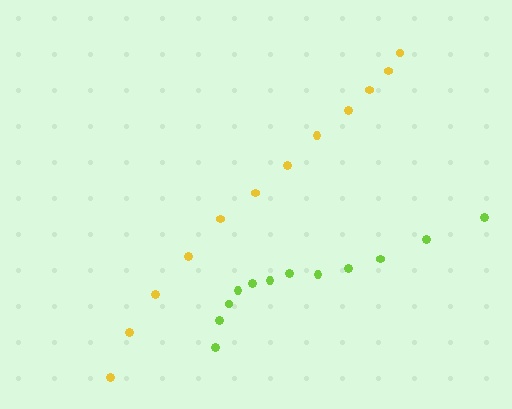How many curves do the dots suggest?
There are 2 distinct paths.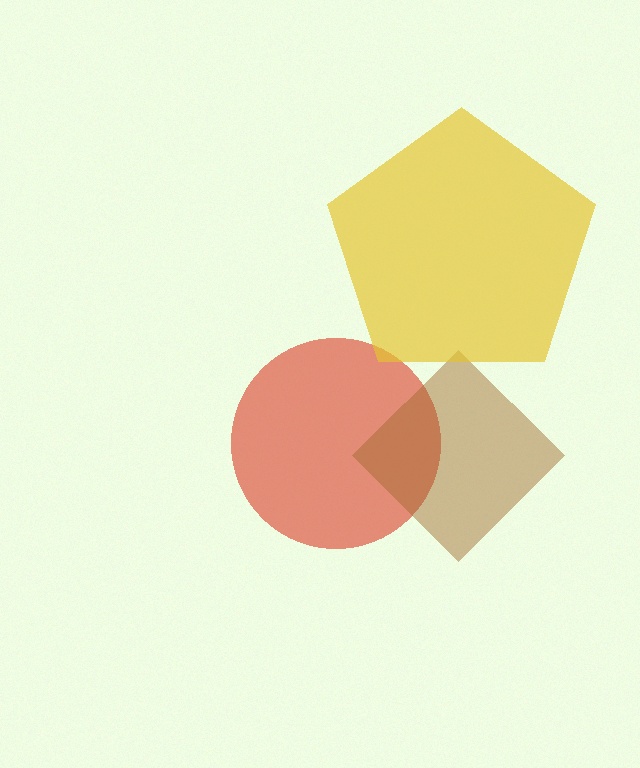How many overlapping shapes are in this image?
There are 3 overlapping shapes in the image.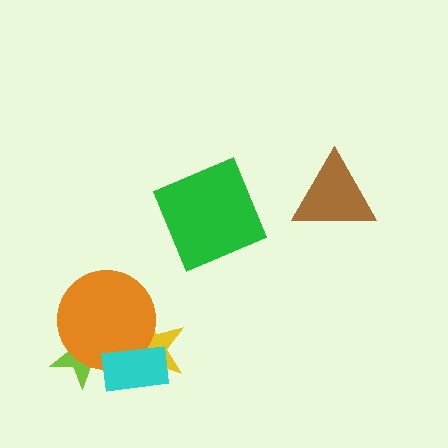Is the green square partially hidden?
No, no other shape covers it.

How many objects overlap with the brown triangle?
0 objects overlap with the brown triangle.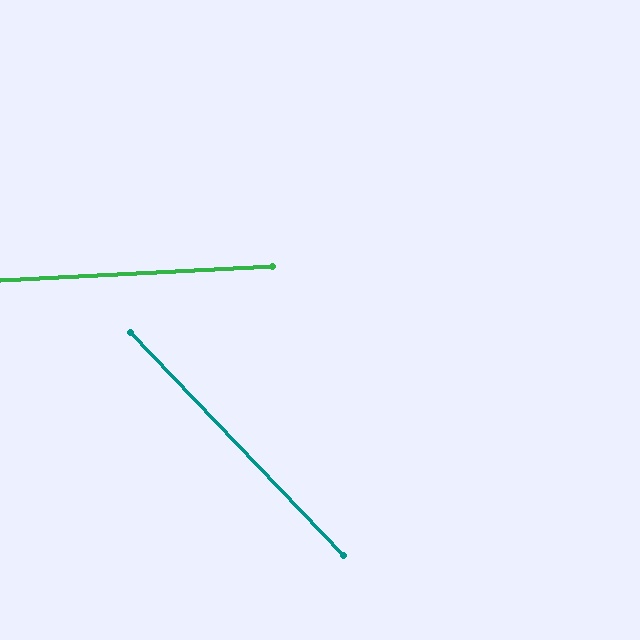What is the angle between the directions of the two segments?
Approximately 49 degrees.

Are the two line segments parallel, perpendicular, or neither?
Neither parallel nor perpendicular — they differ by about 49°.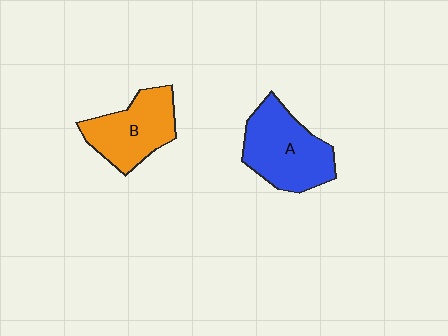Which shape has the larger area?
Shape A (blue).